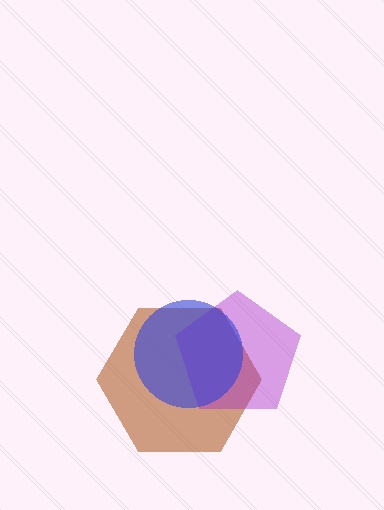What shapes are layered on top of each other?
The layered shapes are: a brown hexagon, a purple pentagon, a blue circle.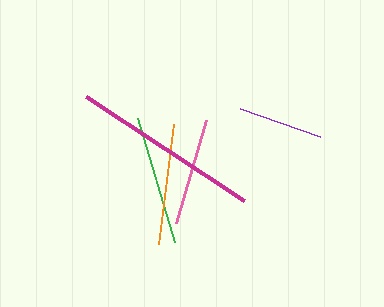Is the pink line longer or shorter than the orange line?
The orange line is longer than the pink line.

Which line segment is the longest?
The magenta line is the longest at approximately 189 pixels.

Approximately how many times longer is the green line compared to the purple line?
The green line is approximately 1.5 times the length of the purple line.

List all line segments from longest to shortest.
From longest to shortest: magenta, green, orange, pink, purple.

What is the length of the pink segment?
The pink segment is approximately 107 pixels long.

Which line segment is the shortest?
The purple line is the shortest at approximately 85 pixels.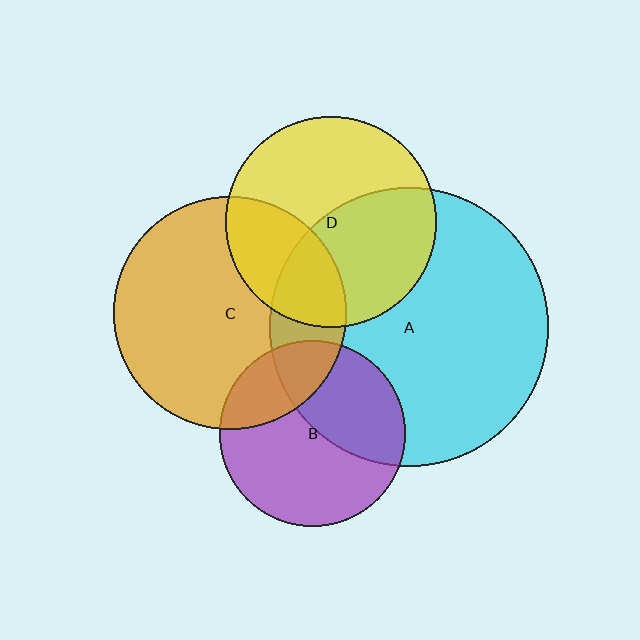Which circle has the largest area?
Circle A (cyan).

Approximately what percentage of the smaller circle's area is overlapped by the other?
Approximately 25%.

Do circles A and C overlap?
Yes.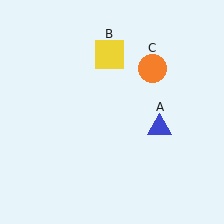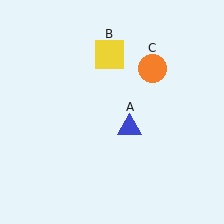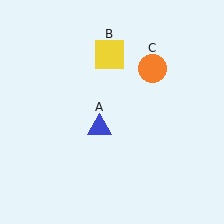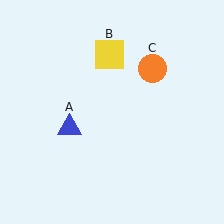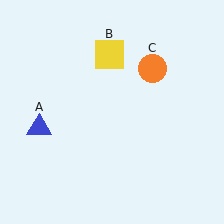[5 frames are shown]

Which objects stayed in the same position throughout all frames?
Yellow square (object B) and orange circle (object C) remained stationary.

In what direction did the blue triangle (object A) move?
The blue triangle (object A) moved left.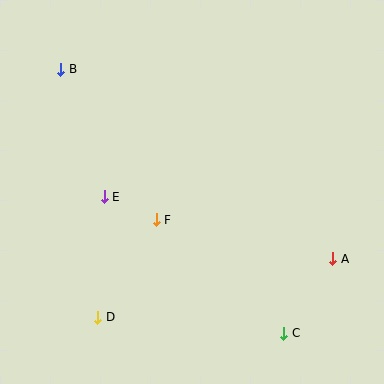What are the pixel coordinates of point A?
Point A is at (333, 259).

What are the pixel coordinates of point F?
Point F is at (156, 220).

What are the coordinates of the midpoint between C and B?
The midpoint between C and B is at (172, 201).